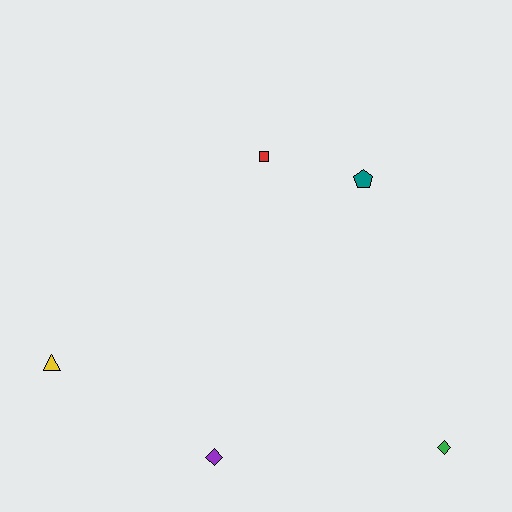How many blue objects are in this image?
There are no blue objects.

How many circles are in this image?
There are no circles.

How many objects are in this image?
There are 5 objects.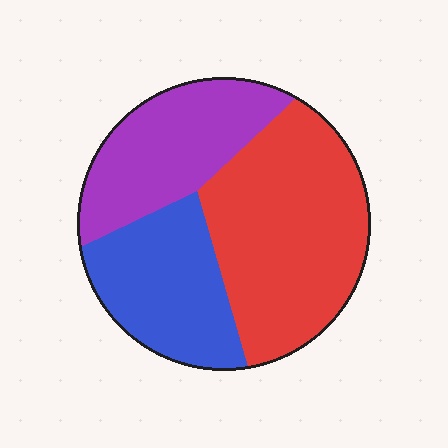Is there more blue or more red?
Red.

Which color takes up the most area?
Red, at roughly 45%.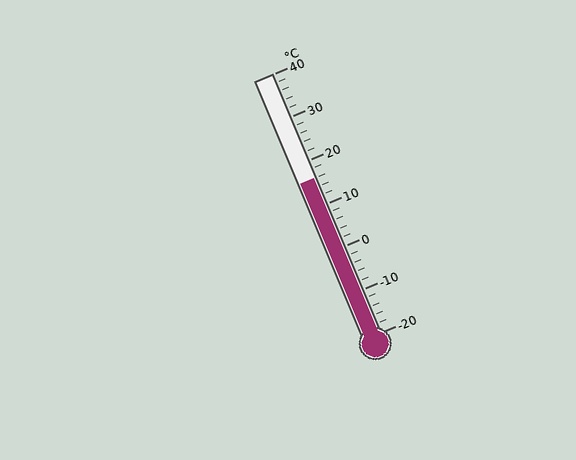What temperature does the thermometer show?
The thermometer shows approximately 16°C.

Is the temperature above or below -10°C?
The temperature is above -10°C.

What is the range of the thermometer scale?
The thermometer scale ranges from -20°C to 40°C.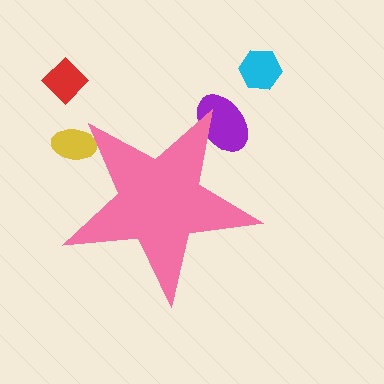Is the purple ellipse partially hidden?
Yes, the purple ellipse is partially hidden behind the pink star.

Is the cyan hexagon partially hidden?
No, the cyan hexagon is fully visible.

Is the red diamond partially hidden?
No, the red diamond is fully visible.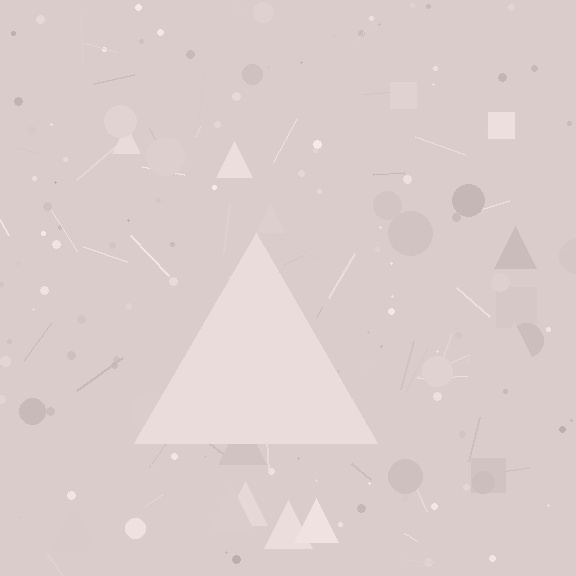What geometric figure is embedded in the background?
A triangle is embedded in the background.